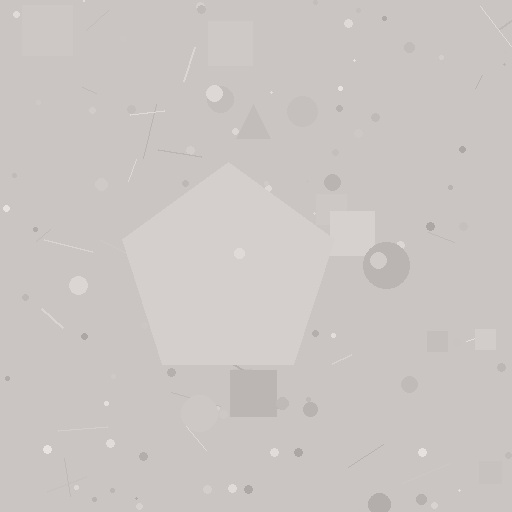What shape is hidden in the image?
A pentagon is hidden in the image.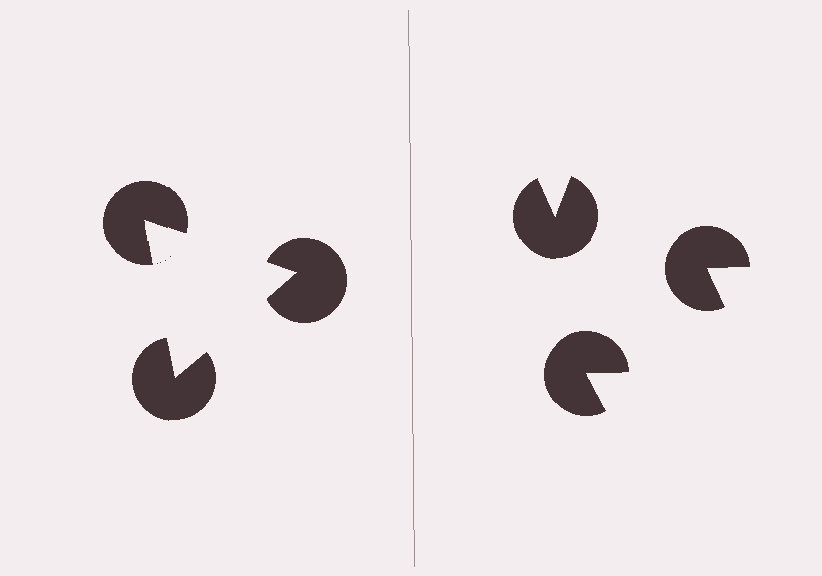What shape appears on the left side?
An illusory triangle.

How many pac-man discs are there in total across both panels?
6 — 3 on each side.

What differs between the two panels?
The pac-man discs are positioned identically on both sides; only the wedge orientations differ. On the left they align to a triangle; on the right they are misaligned.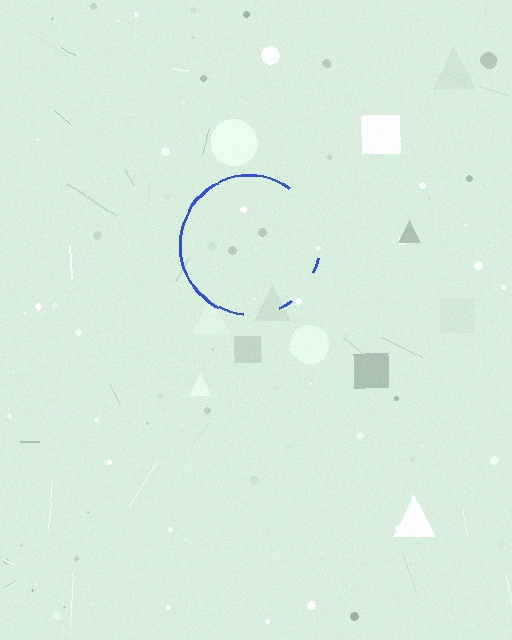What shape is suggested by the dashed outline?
The dashed outline suggests a circle.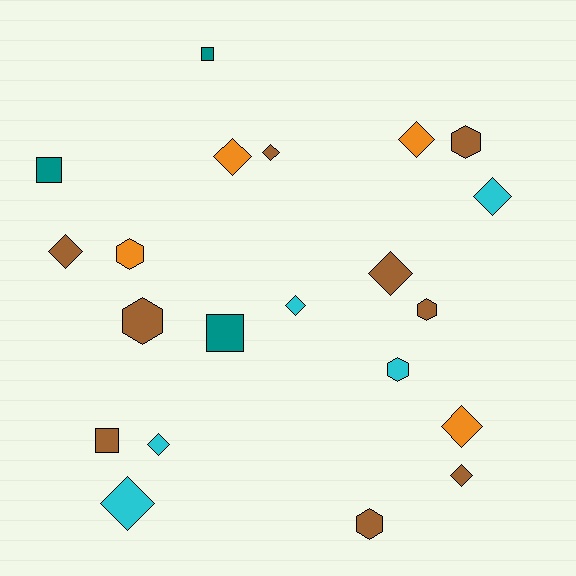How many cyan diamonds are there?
There are 4 cyan diamonds.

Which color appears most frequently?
Brown, with 9 objects.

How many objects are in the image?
There are 21 objects.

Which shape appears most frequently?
Diamond, with 11 objects.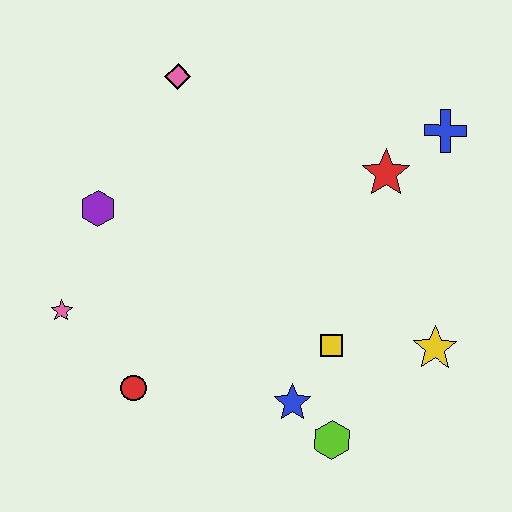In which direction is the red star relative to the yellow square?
The red star is above the yellow square.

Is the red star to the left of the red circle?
No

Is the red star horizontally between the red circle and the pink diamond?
No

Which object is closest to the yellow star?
The yellow square is closest to the yellow star.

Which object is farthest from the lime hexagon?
The pink diamond is farthest from the lime hexagon.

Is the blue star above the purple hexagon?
No